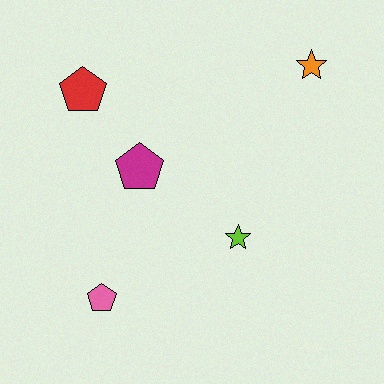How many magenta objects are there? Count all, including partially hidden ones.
There is 1 magenta object.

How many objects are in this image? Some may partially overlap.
There are 5 objects.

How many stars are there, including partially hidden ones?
There are 2 stars.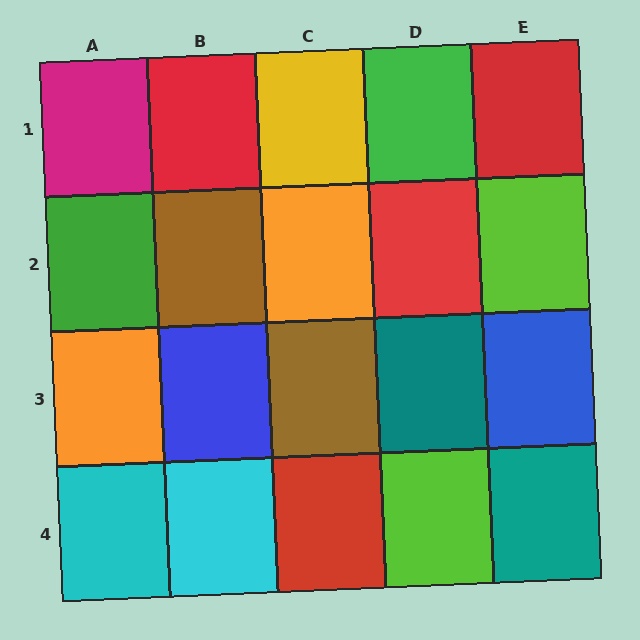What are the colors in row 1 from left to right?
Magenta, red, yellow, green, red.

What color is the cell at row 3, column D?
Teal.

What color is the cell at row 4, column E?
Teal.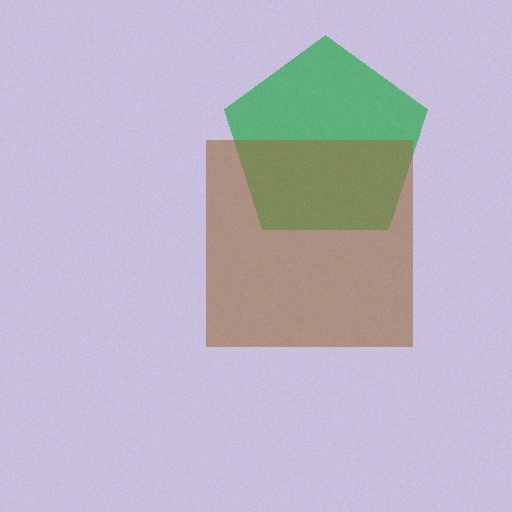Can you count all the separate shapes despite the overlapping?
Yes, there are 2 separate shapes.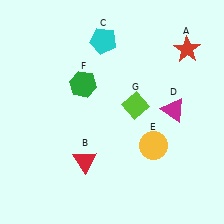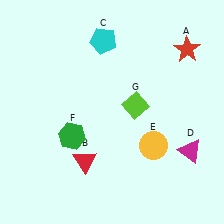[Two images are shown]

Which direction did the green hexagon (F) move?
The green hexagon (F) moved down.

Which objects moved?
The objects that moved are: the magenta triangle (D), the green hexagon (F).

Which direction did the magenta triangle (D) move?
The magenta triangle (D) moved down.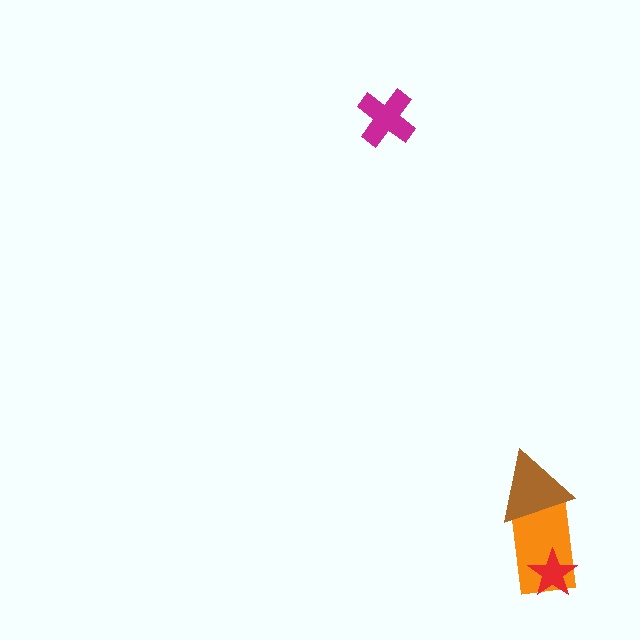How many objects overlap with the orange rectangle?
2 objects overlap with the orange rectangle.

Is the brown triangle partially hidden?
No, no other shape covers it.